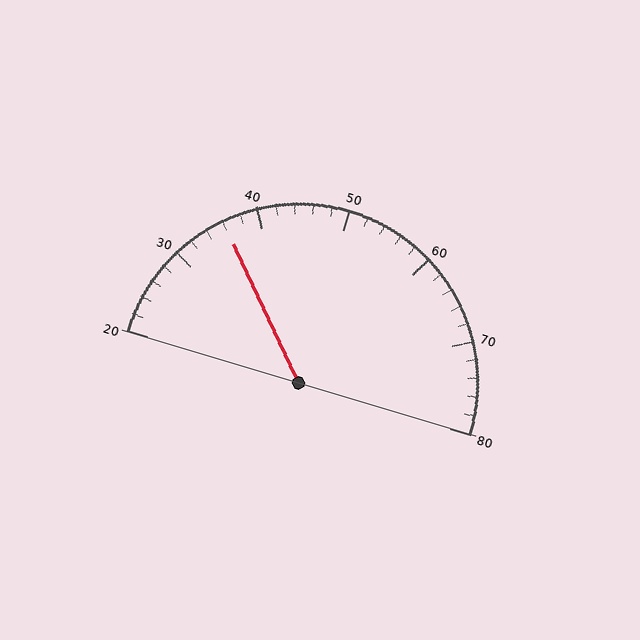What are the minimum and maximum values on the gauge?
The gauge ranges from 20 to 80.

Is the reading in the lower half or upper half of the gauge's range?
The reading is in the lower half of the range (20 to 80).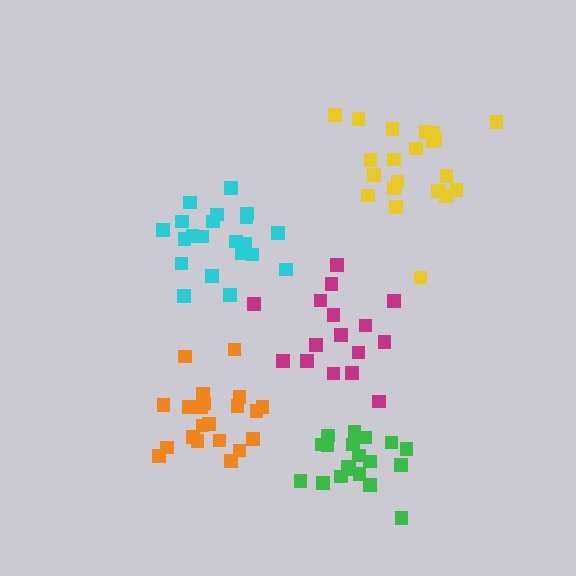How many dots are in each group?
Group 1: 21 dots, Group 2: 21 dots, Group 3: 21 dots, Group 4: 19 dots, Group 5: 16 dots (98 total).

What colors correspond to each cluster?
The clusters are colored: cyan, orange, yellow, green, magenta.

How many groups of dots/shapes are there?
There are 5 groups.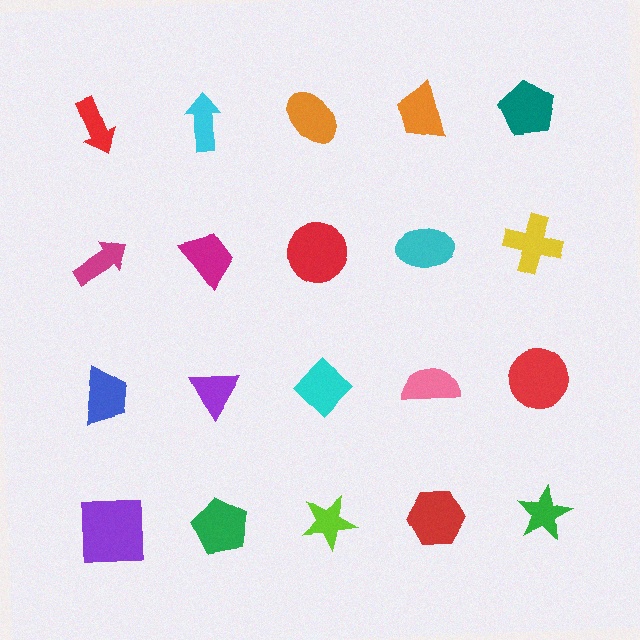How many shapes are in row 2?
5 shapes.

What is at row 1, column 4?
An orange trapezoid.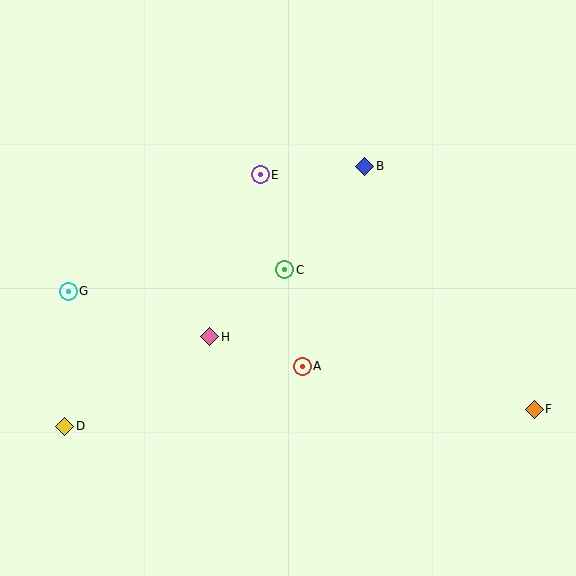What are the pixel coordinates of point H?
Point H is at (210, 337).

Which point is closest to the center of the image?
Point C at (285, 270) is closest to the center.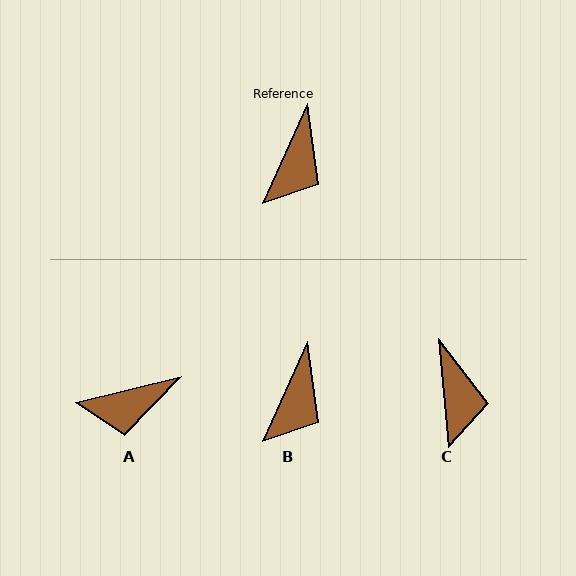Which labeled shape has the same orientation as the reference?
B.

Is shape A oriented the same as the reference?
No, it is off by about 52 degrees.